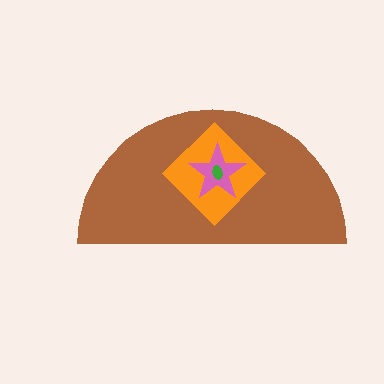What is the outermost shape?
The brown semicircle.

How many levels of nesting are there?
4.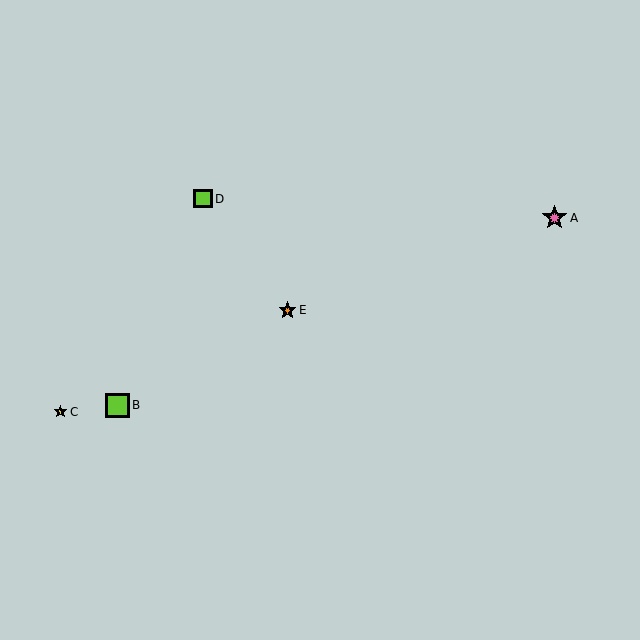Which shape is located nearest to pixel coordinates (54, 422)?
The yellow star (labeled C) at (60, 412) is nearest to that location.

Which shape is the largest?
The pink star (labeled A) is the largest.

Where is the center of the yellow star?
The center of the yellow star is at (60, 412).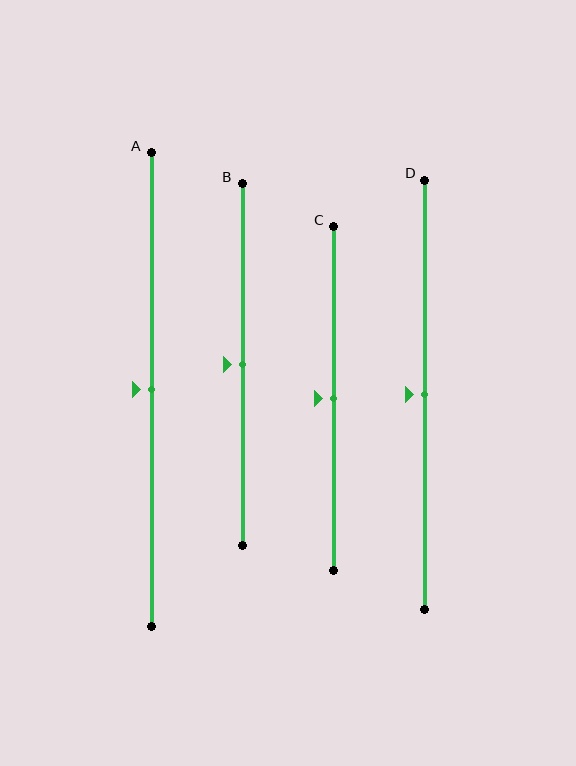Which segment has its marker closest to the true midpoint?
Segment A has its marker closest to the true midpoint.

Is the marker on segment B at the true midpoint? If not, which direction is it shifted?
Yes, the marker on segment B is at the true midpoint.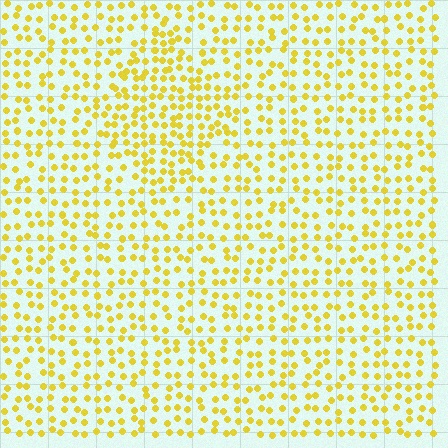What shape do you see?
I see a diamond.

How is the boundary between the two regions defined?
The boundary is defined by a change in element density (approximately 1.5x ratio). All elements are the same color, size, and shape.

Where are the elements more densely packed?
The elements are more densely packed inside the diamond boundary.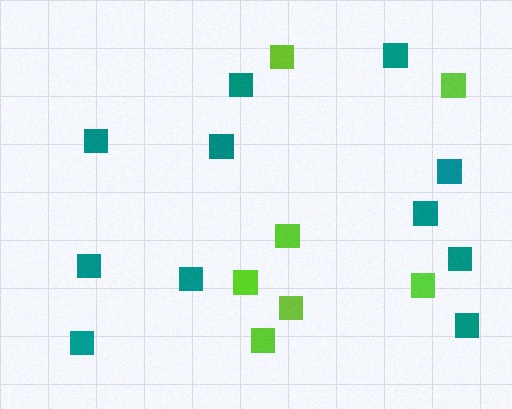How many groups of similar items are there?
There are 2 groups: one group of teal squares (11) and one group of lime squares (7).